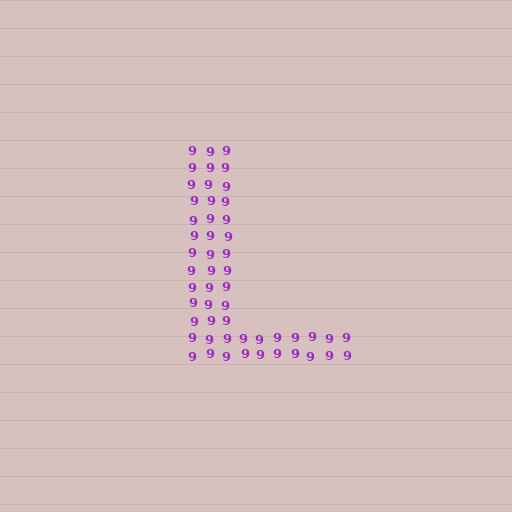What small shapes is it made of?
It is made of small digit 9's.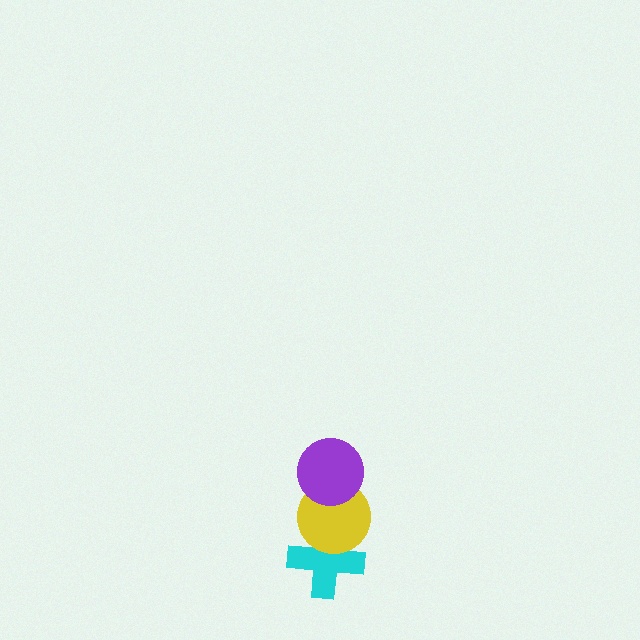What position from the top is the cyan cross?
The cyan cross is 3rd from the top.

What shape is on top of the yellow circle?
The purple circle is on top of the yellow circle.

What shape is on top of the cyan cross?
The yellow circle is on top of the cyan cross.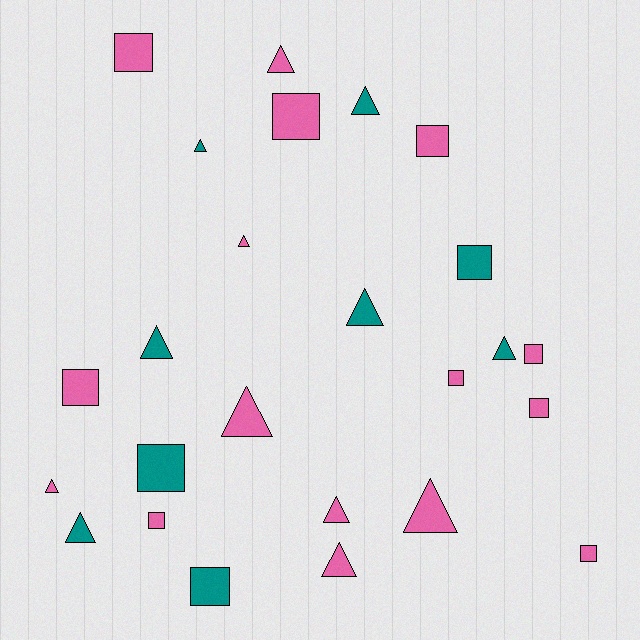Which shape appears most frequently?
Triangle, with 13 objects.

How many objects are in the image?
There are 25 objects.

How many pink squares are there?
There are 9 pink squares.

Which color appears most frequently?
Pink, with 16 objects.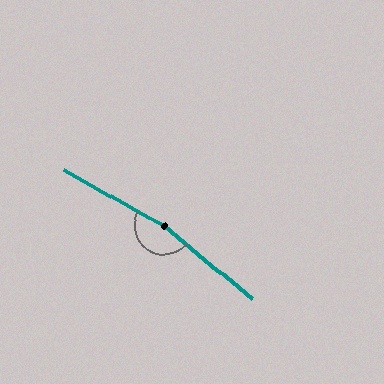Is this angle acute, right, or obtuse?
It is obtuse.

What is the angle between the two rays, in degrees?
Approximately 169 degrees.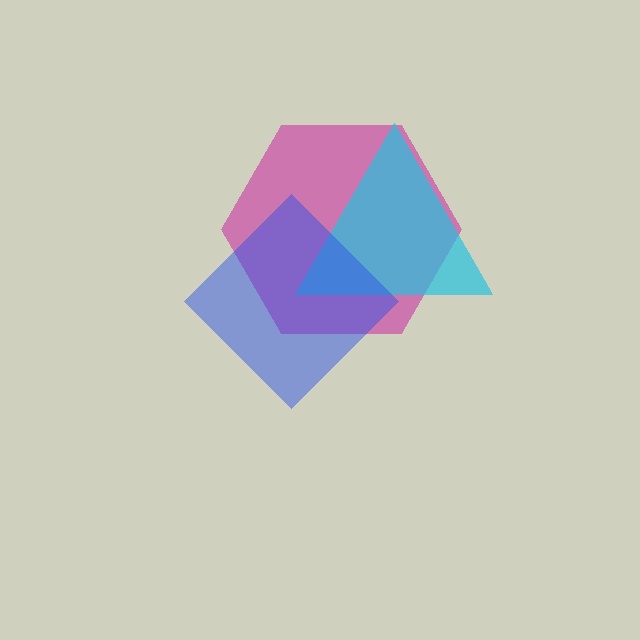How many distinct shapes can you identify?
There are 3 distinct shapes: a magenta hexagon, a cyan triangle, a blue diamond.